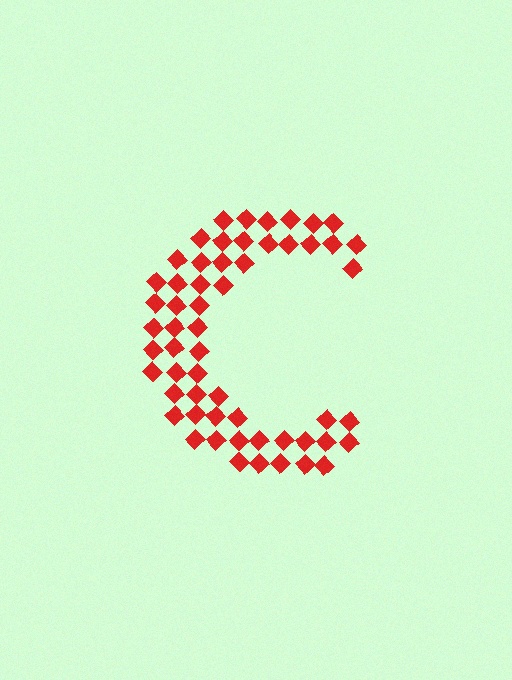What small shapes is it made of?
It is made of small diamonds.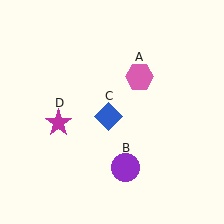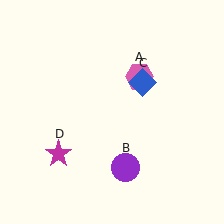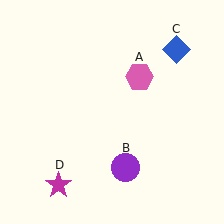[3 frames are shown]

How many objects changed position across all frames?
2 objects changed position: blue diamond (object C), magenta star (object D).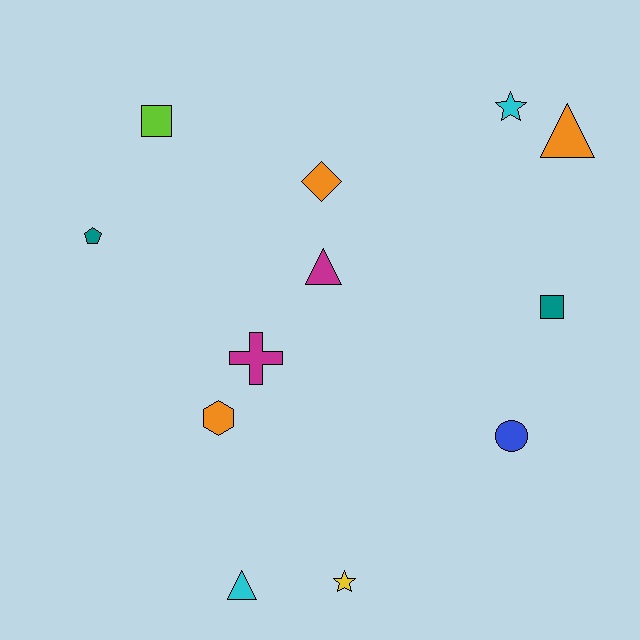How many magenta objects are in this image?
There are 2 magenta objects.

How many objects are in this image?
There are 12 objects.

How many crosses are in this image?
There is 1 cross.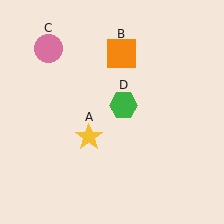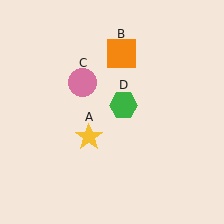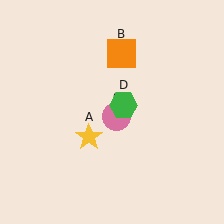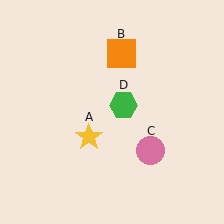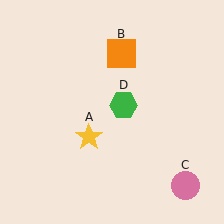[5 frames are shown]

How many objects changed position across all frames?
1 object changed position: pink circle (object C).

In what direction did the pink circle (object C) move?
The pink circle (object C) moved down and to the right.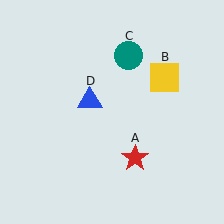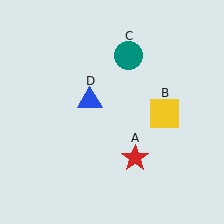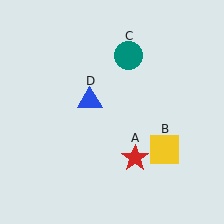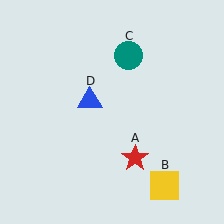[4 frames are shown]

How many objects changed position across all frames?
1 object changed position: yellow square (object B).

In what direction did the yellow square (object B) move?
The yellow square (object B) moved down.